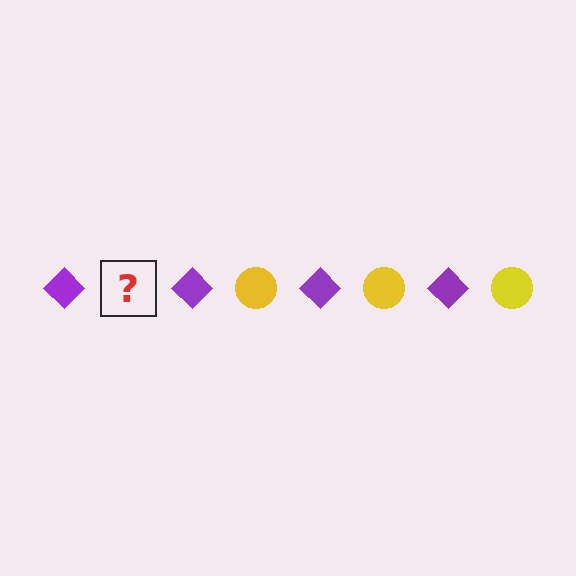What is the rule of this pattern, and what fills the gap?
The rule is that the pattern alternates between purple diamond and yellow circle. The gap should be filled with a yellow circle.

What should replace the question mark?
The question mark should be replaced with a yellow circle.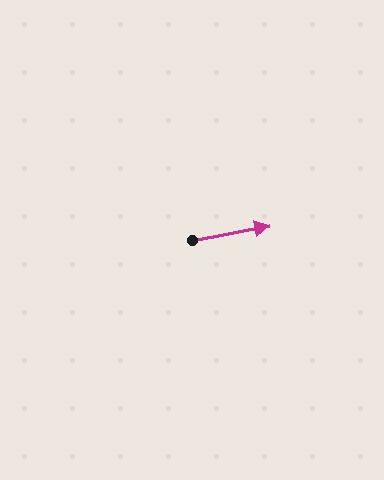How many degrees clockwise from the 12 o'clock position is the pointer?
Approximately 80 degrees.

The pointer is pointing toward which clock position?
Roughly 3 o'clock.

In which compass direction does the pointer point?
East.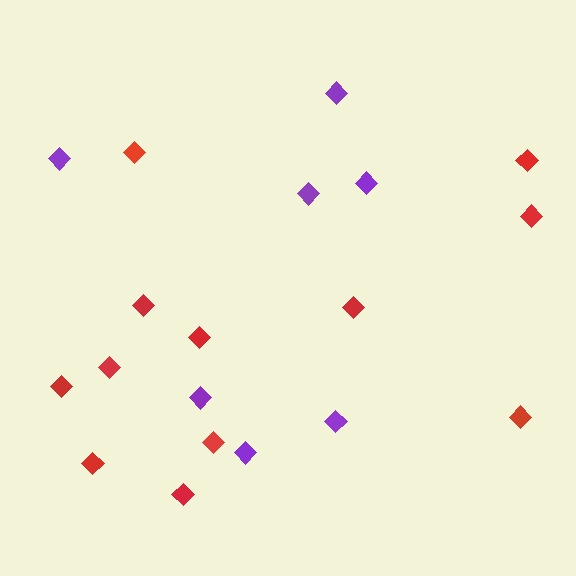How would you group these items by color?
There are 2 groups: one group of purple diamonds (7) and one group of red diamonds (12).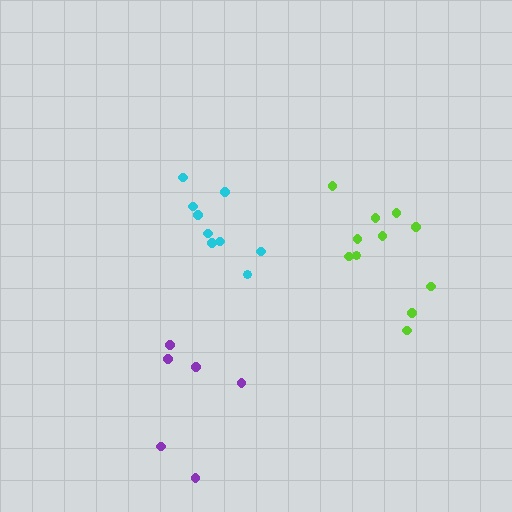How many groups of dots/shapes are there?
There are 3 groups.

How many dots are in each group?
Group 1: 11 dots, Group 2: 6 dots, Group 3: 9 dots (26 total).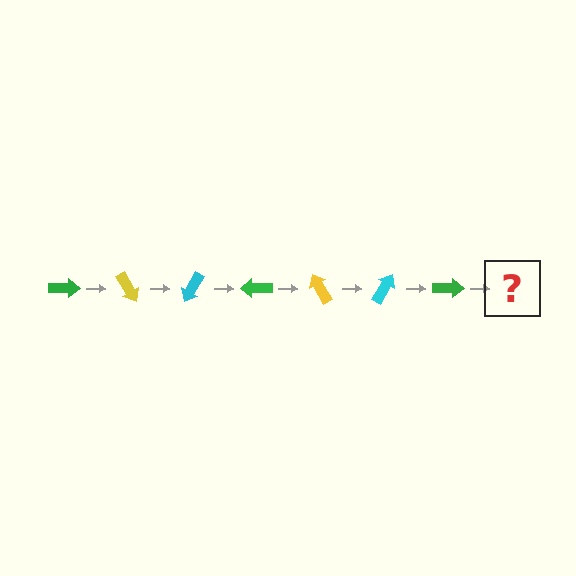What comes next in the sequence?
The next element should be a yellow arrow, rotated 420 degrees from the start.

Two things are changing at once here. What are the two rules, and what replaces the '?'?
The two rules are that it rotates 60 degrees each step and the color cycles through green, yellow, and cyan. The '?' should be a yellow arrow, rotated 420 degrees from the start.